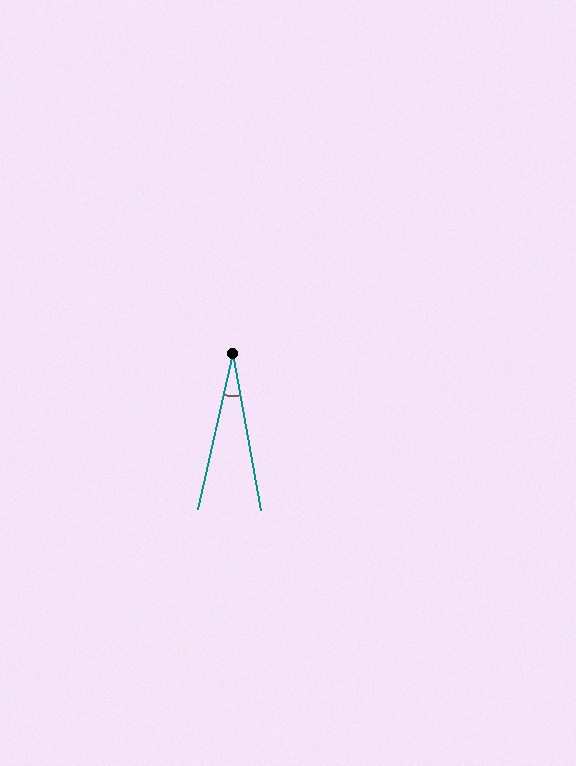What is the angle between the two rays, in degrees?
Approximately 23 degrees.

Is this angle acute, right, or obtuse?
It is acute.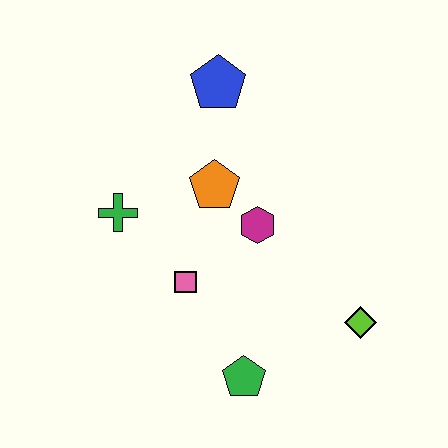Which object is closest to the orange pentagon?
The magenta hexagon is closest to the orange pentagon.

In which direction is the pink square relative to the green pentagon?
The pink square is above the green pentagon.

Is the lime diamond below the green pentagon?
No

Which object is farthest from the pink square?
The blue pentagon is farthest from the pink square.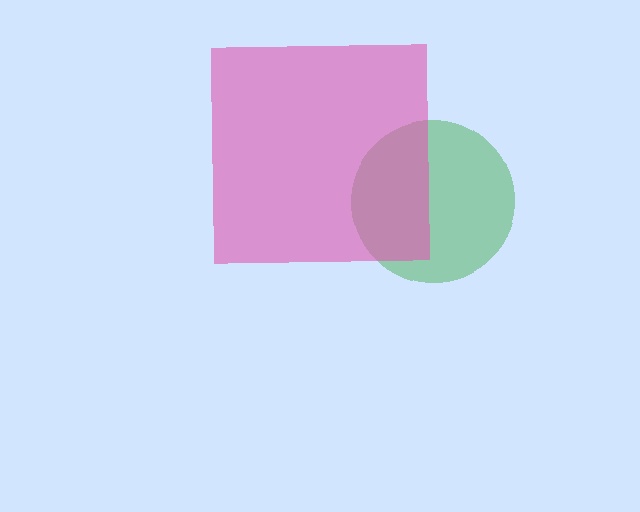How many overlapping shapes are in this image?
There are 2 overlapping shapes in the image.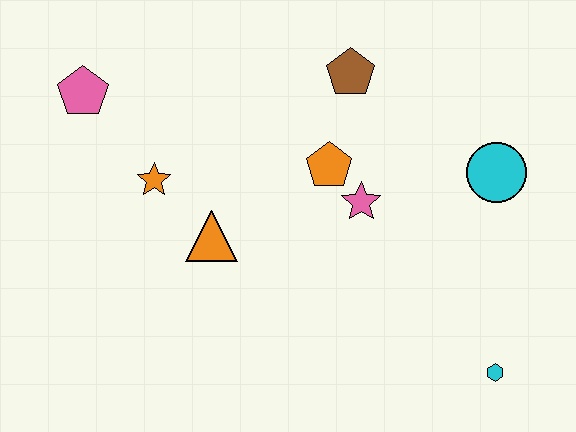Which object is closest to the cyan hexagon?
The cyan circle is closest to the cyan hexagon.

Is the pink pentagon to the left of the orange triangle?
Yes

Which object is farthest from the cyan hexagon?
The pink pentagon is farthest from the cyan hexagon.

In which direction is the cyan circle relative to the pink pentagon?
The cyan circle is to the right of the pink pentagon.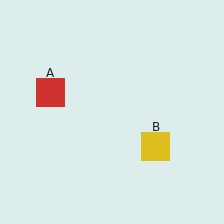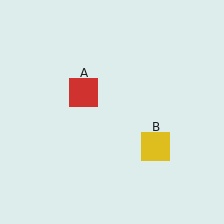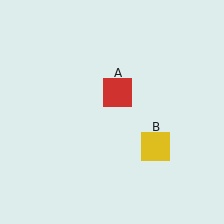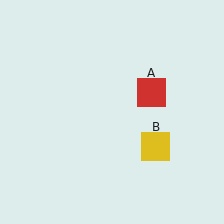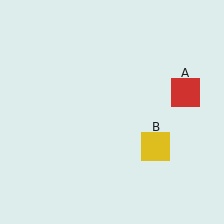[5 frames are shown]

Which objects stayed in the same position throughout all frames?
Yellow square (object B) remained stationary.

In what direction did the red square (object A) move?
The red square (object A) moved right.